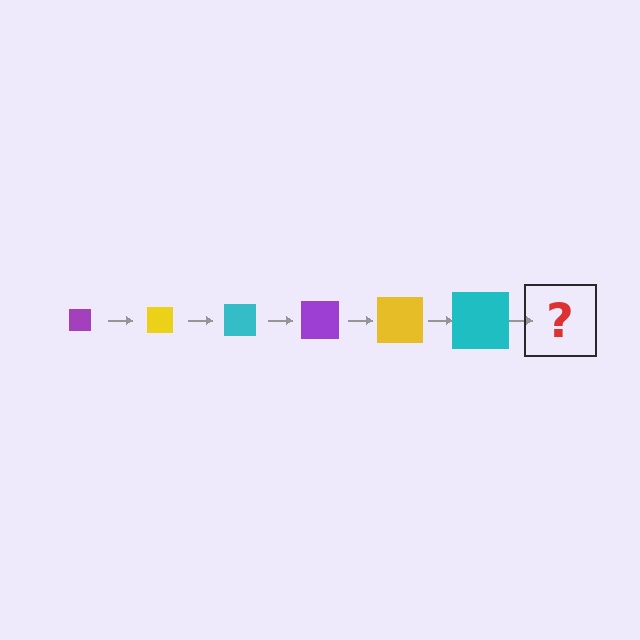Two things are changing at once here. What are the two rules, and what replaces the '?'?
The two rules are that the square grows larger each step and the color cycles through purple, yellow, and cyan. The '?' should be a purple square, larger than the previous one.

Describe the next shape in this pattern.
It should be a purple square, larger than the previous one.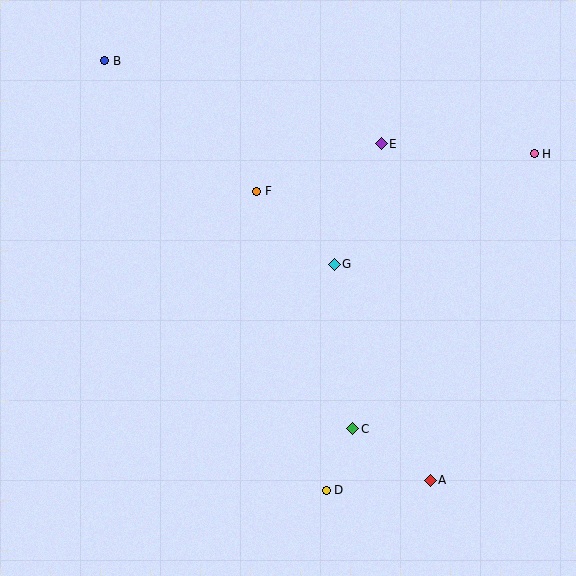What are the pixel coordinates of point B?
Point B is at (105, 61).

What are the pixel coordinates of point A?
Point A is at (430, 480).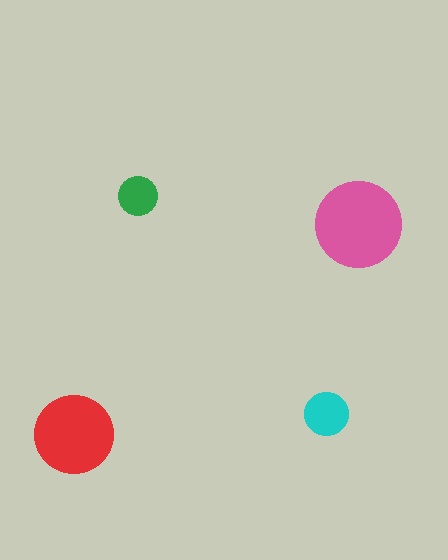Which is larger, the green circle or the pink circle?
The pink one.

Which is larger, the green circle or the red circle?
The red one.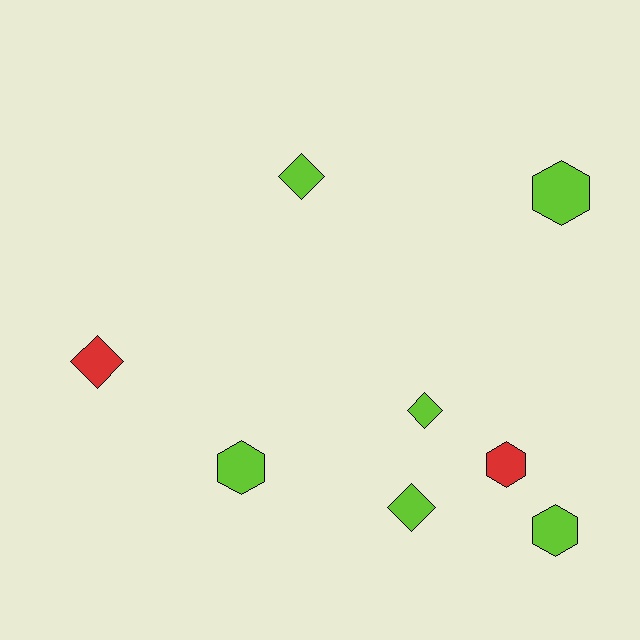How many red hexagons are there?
There is 1 red hexagon.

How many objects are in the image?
There are 8 objects.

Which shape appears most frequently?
Hexagon, with 4 objects.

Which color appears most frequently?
Lime, with 6 objects.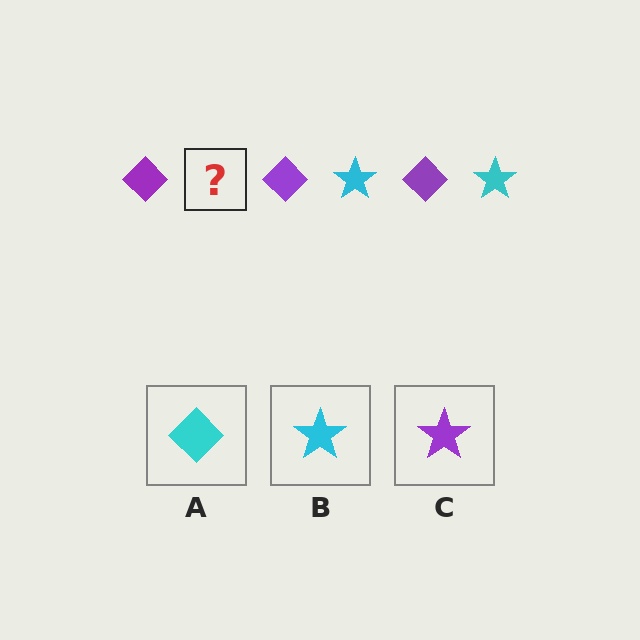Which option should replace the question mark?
Option B.